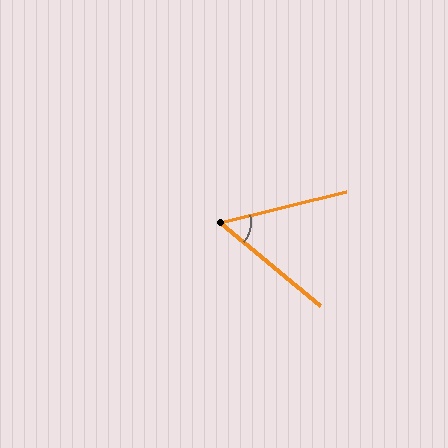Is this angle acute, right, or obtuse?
It is acute.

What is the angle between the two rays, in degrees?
Approximately 53 degrees.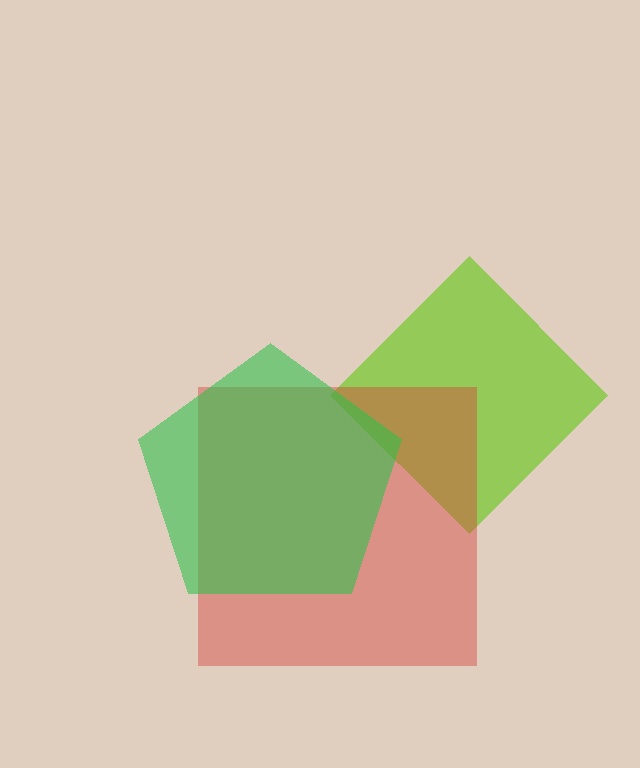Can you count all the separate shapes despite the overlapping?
Yes, there are 3 separate shapes.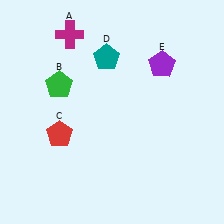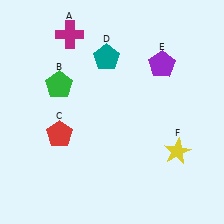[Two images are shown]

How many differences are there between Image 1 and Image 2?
There is 1 difference between the two images.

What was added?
A yellow star (F) was added in Image 2.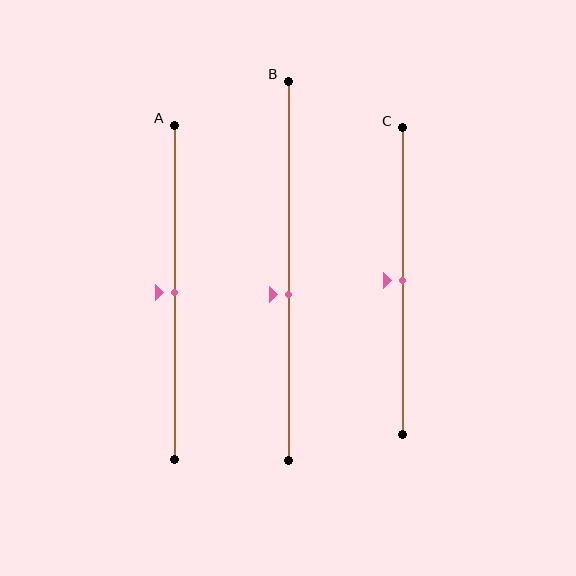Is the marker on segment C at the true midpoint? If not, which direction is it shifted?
Yes, the marker on segment C is at the true midpoint.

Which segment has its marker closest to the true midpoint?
Segment A has its marker closest to the true midpoint.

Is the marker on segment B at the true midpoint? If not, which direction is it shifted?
No, the marker on segment B is shifted downward by about 6% of the segment length.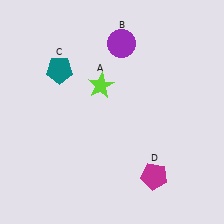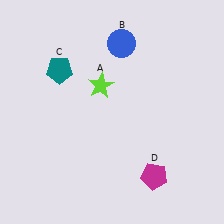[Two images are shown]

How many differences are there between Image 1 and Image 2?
There is 1 difference between the two images.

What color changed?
The circle (B) changed from purple in Image 1 to blue in Image 2.